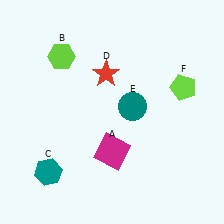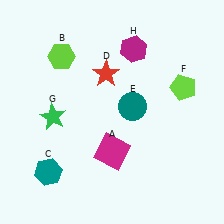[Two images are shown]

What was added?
A green star (G), a magenta hexagon (H) were added in Image 2.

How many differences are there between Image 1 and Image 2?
There are 2 differences between the two images.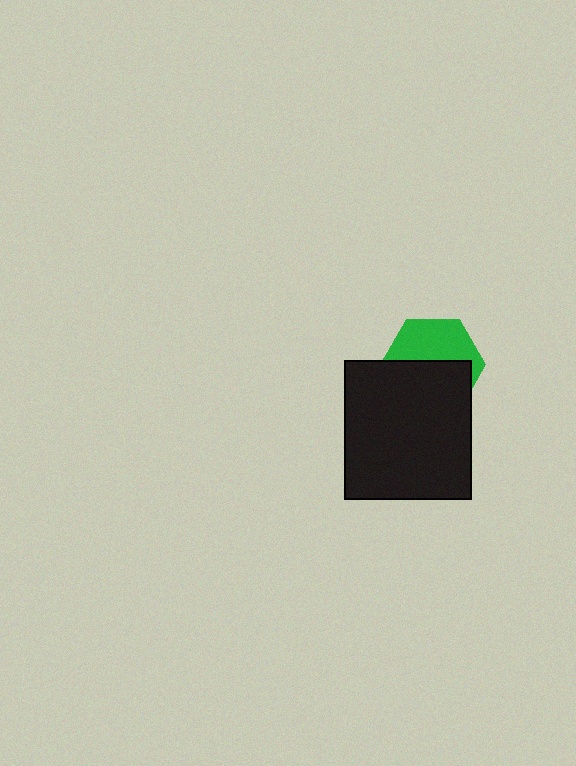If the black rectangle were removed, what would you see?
You would see the complete green hexagon.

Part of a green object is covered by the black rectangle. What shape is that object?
It is a hexagon.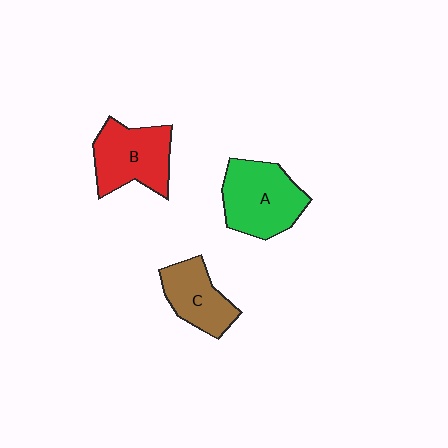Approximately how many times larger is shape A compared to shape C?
Approximately 1.4 times.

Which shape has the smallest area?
Shape C (brown).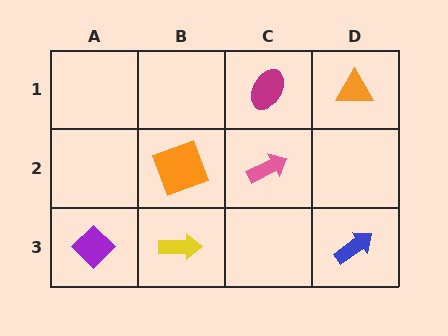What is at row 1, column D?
An orange triangle.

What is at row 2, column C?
A pink arrow.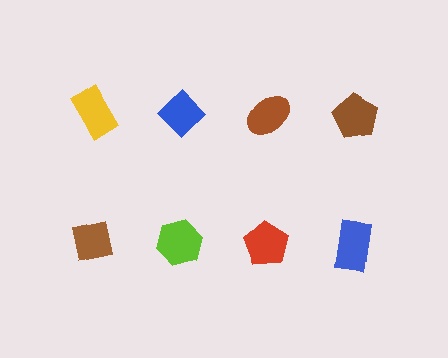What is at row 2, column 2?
A lime hexagon.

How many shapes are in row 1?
4 shapes.